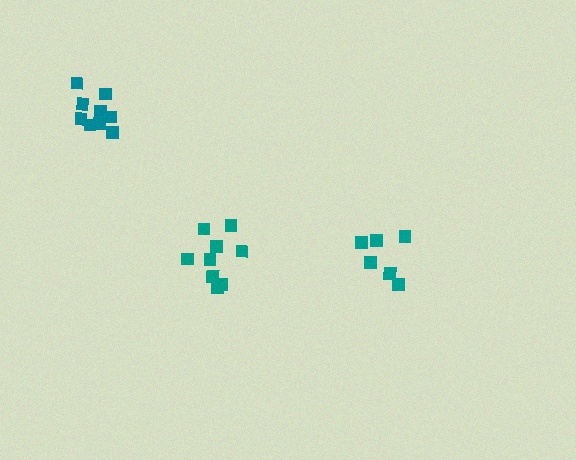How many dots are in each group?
Group 1: 6 dots, Group 2: 9 dots, Group 3: 9 dots (24 total).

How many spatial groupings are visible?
There are 3 spatial groupings.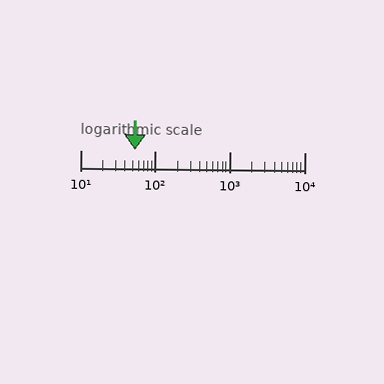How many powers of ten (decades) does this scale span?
The scale spans 3 decades, from 10 to 10000.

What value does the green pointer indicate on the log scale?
The pointer indicates approximately 53.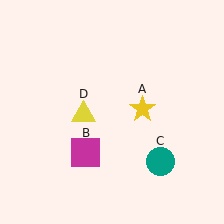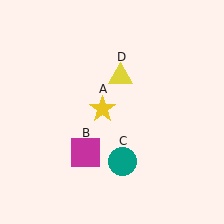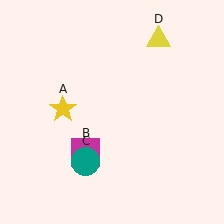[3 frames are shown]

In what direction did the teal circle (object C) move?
The teal circle (object C) moved left.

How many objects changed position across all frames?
3 objects changed position: yellow star (object A), teal circle (object C), yellow triangle (object D).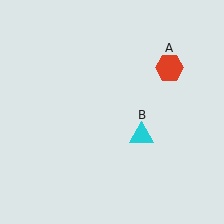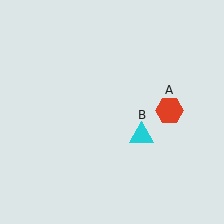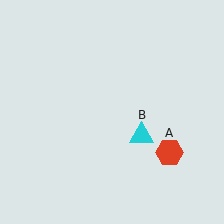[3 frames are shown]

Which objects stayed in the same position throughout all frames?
Cyan triangle (object B) remained stationary.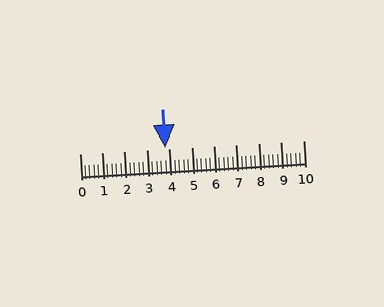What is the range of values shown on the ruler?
The ruler shows values from 0 to 10.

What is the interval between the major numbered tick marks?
The major tick marks are spaced 1 units apart.